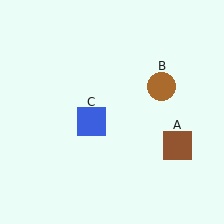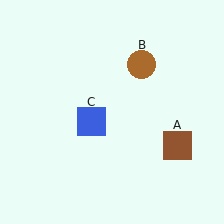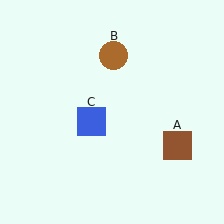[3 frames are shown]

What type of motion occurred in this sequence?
The brown circle (object B) rotated counterclockwise around the center of the scene.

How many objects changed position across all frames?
1 object changed position: brown circle (object B).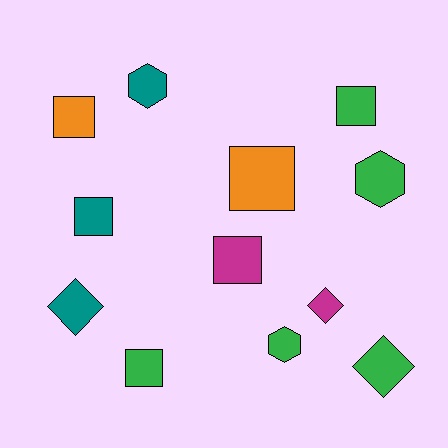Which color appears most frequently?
Green, with 5 objects.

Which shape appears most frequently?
Square, with 6 objects.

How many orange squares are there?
There are 2 orange squares.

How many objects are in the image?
There are 12 objects.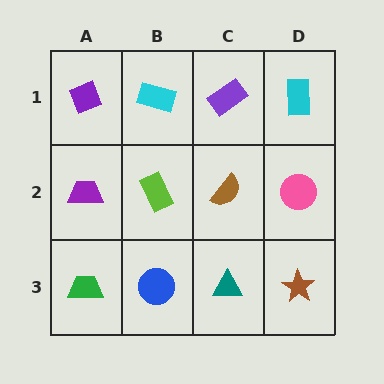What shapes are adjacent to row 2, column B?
A cyan rectangle (row 1, column B), a blue circle (row 3, column B), a purple trapezoid (row 2, column A), a brown semicircle (row 2, column C).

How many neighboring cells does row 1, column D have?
2.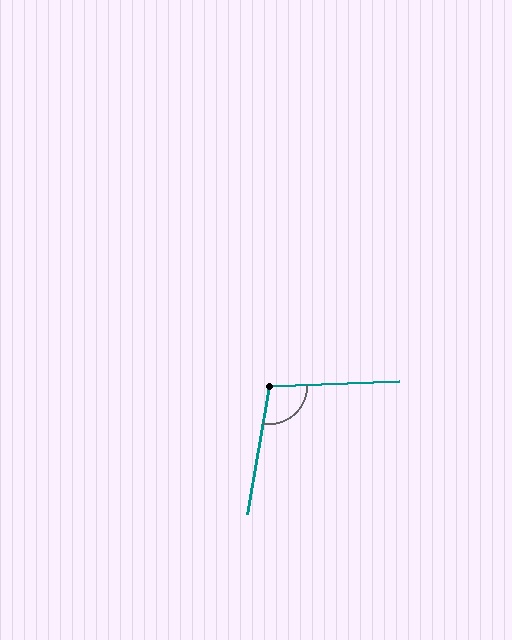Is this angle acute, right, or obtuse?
It is obtuse.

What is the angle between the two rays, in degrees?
Approximately 102 degrees.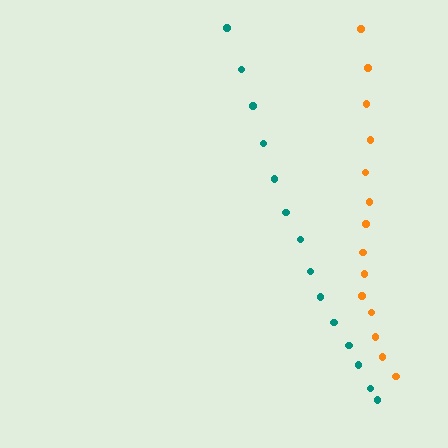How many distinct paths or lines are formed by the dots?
There are 2 distinct paths.